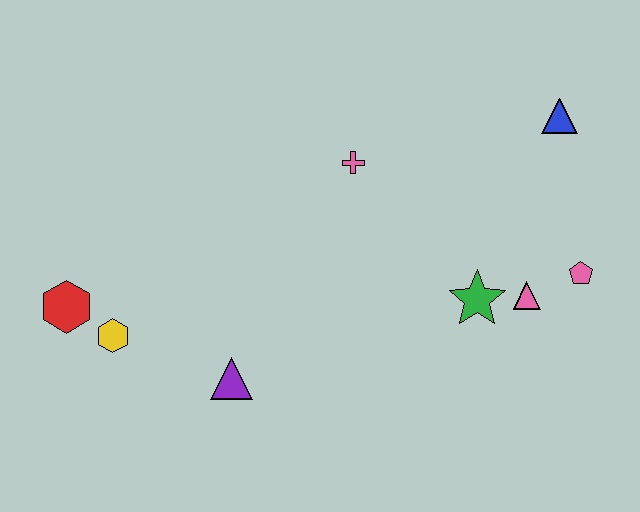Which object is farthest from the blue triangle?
The red hexagon is farthest from the blue triangle.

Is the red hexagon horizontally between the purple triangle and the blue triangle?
No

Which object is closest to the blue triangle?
The pink pentagon is closest to the blue triangle.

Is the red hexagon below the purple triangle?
No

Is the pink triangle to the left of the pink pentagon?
Yes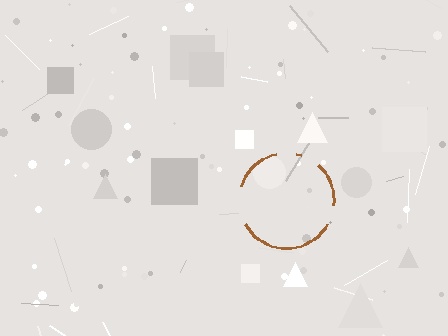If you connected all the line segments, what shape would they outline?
They would outline a circle.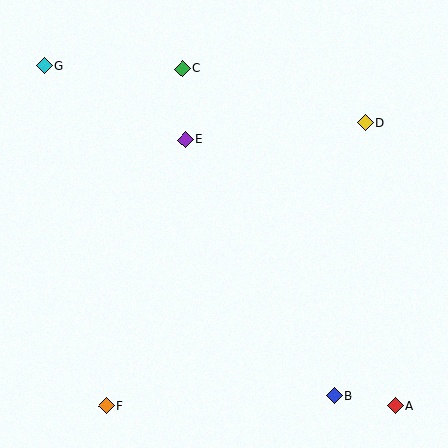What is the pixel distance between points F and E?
The distance between F and E is 278 pixels.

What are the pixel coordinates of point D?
Point D is at (365, 123).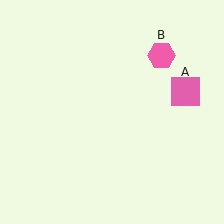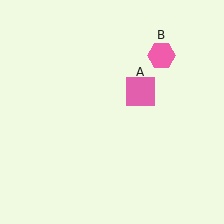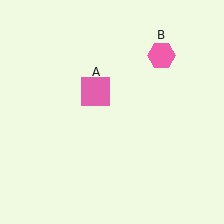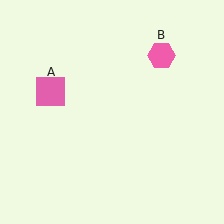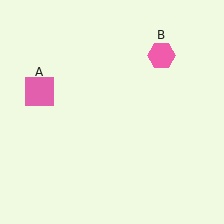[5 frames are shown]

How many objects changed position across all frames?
1 object changed position: pink square (object A).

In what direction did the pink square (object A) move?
The pink square (object A) moved left.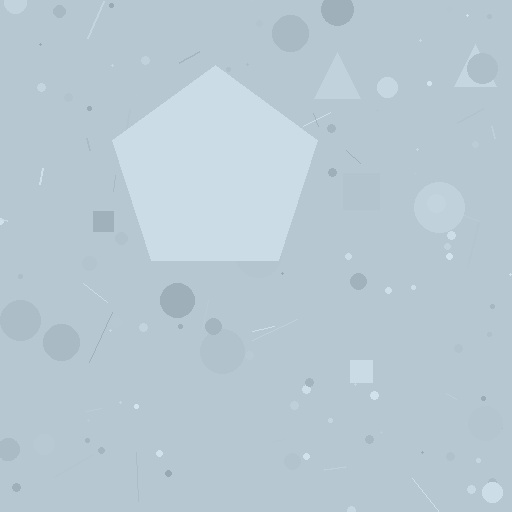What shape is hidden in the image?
A pentagon is hidden in the image.